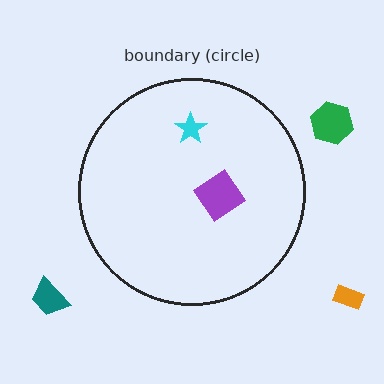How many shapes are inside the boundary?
2 inside, 3 outside.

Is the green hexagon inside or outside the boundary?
Outside.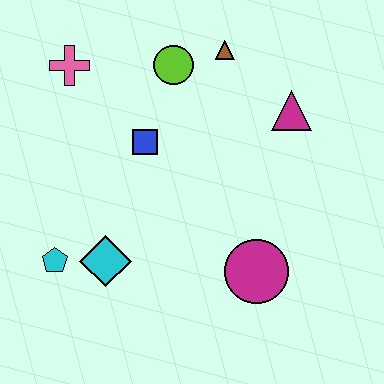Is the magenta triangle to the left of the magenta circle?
No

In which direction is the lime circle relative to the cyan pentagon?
The lime circle is above the cyan pentagon.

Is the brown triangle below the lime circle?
No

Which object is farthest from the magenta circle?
The pink cross is farthest from the magenta circle.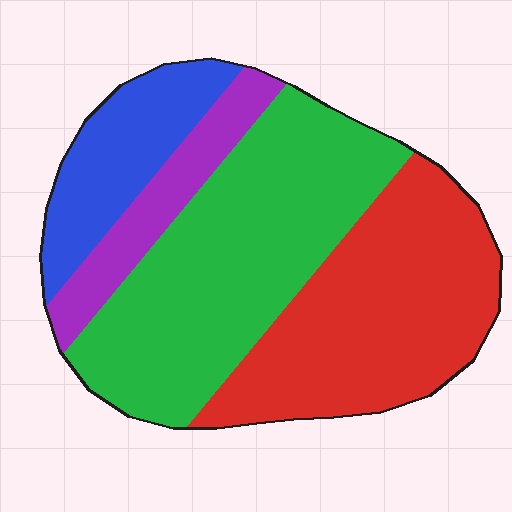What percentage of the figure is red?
Red covers 34% of the figure.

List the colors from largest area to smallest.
From largest to smallest: green, red, blue, purple.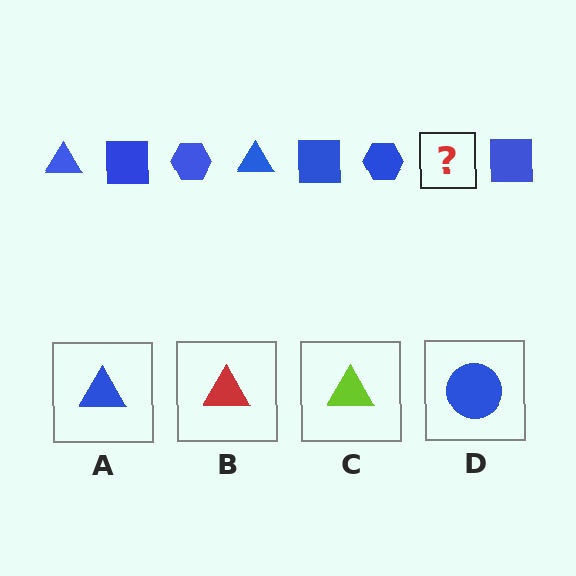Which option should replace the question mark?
Option A.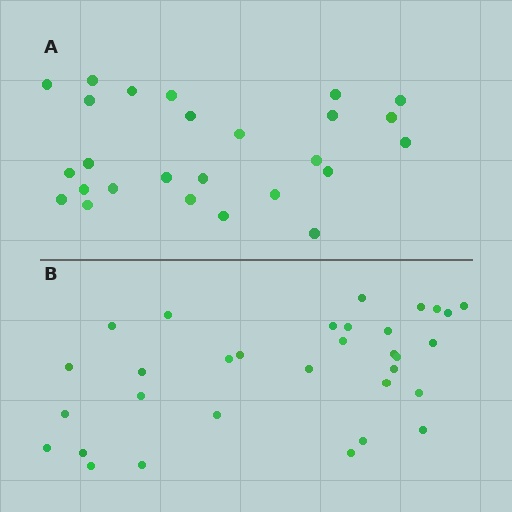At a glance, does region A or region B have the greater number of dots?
Region B (the bottom region) has more dots.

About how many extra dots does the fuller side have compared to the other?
Region B has about 6 more dots than region A.